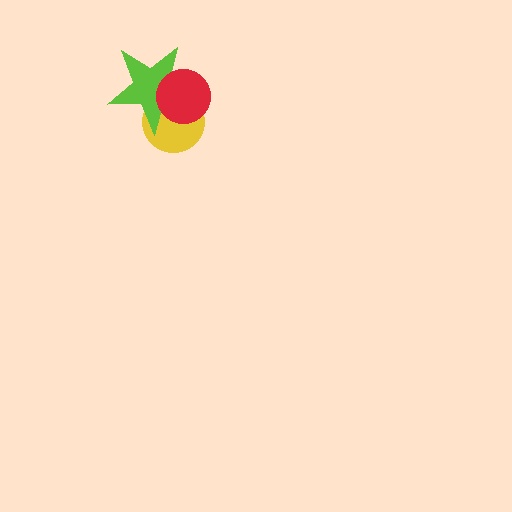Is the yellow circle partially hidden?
Yes, it is partially covered by another shape.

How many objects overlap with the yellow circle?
2 objects overlap with the yellow circle.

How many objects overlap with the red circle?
2 objects overlap with the red circle.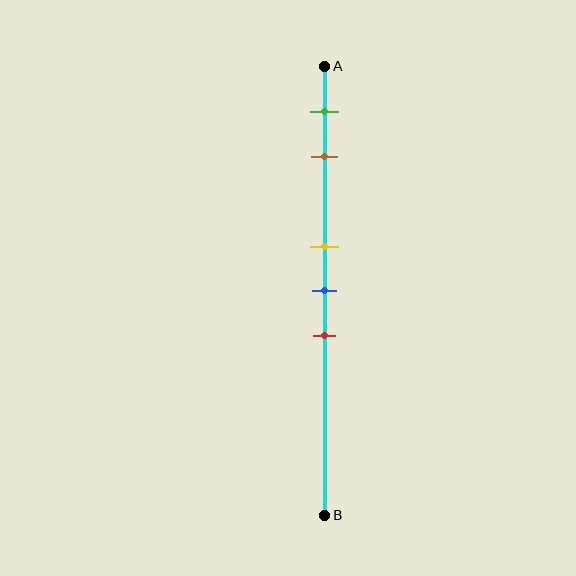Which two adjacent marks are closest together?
The yellow and blue marks are the closest adjacent pair.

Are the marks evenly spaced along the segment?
No, the marks are not evenly spaced.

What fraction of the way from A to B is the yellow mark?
The yellow mark is approximately 40% (0.4) of the way from A to B.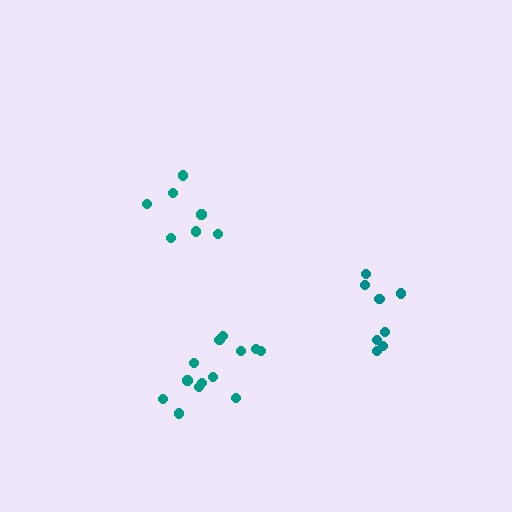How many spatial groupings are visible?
There are 3 spatial groupings.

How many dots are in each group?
Group 1: 13 dots, Group 2: 8 dots, Group 3: 8 dots (29 total).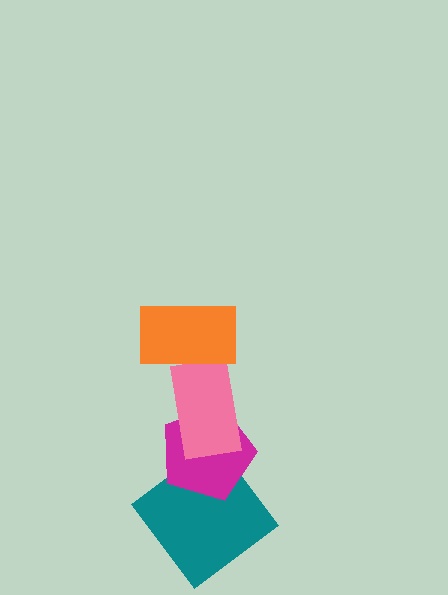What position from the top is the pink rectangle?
The pink rectangle is 2nd from the top.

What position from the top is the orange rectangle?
The orange rectangle is 1st from the top.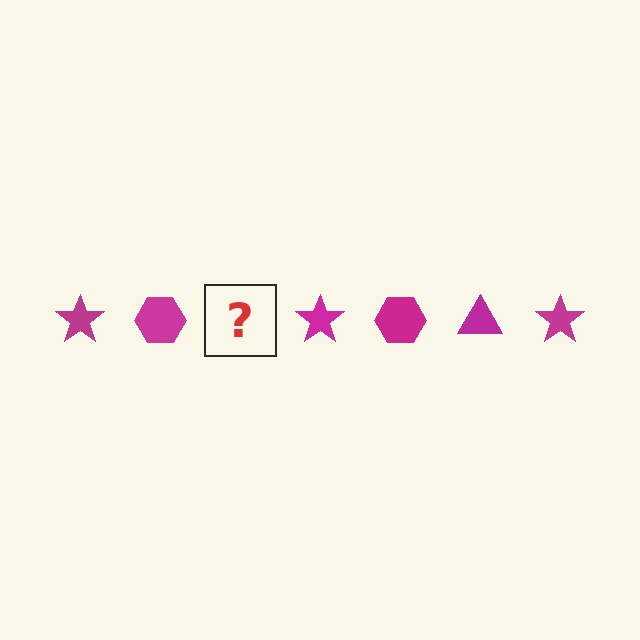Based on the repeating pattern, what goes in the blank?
The blank should be a magenta triangle.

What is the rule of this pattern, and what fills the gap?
The rule is that the pattern cycles through star, hexagon, triangle shapes in magenta. The gap should be filled with a magenta triangle.